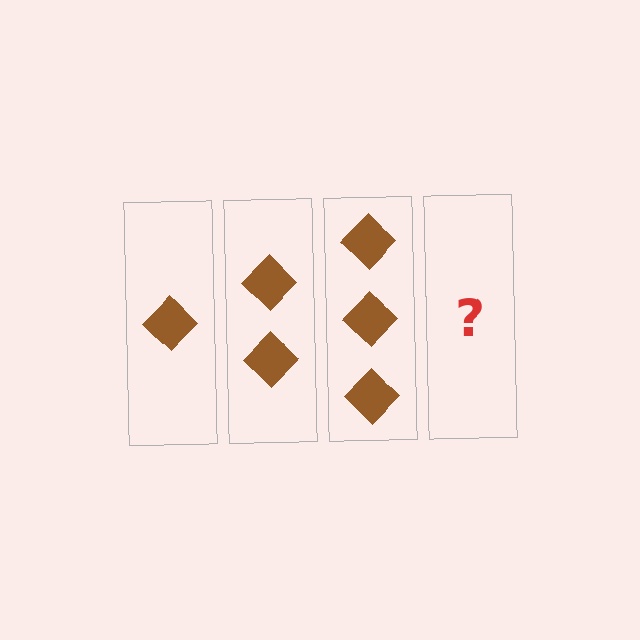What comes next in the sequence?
The next element should be 4 diamonds.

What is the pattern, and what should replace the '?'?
The pattern is that each step adds one more diamond. The '?' should be 4 diamonds.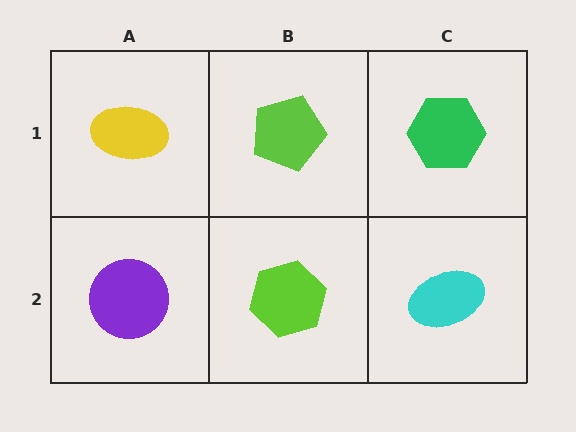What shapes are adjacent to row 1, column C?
A cyan ellipse (row 2, column C), a lime pentagon (row 1, column B).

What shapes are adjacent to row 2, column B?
A lime pentagon (row 1, column B), a purple circle (row 2, column A), a cyan ellipse (row 2, column C).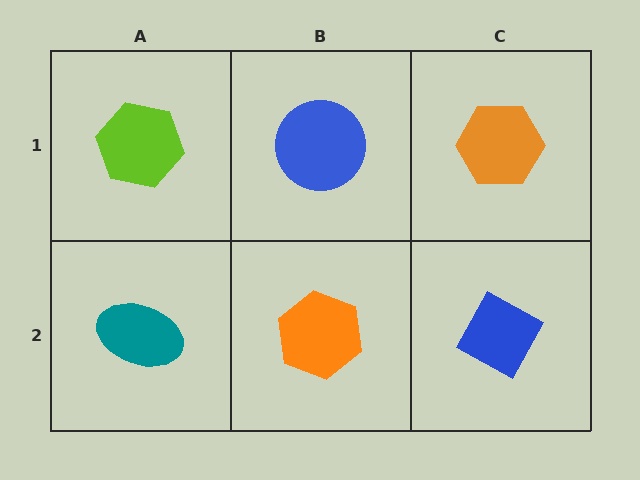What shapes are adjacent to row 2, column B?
A blue circle (row 1, column B), a teal ellipse (row 2, column A), a blue diamond (row 2, column C).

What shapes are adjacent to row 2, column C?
An orange hexagon (row 1, column C), an orange hexagon (row 2, column B).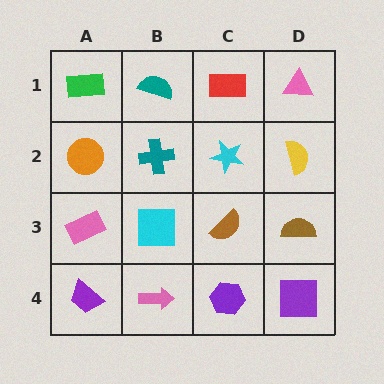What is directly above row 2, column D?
A pink triangle.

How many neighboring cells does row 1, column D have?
2.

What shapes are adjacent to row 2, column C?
A red rectangle (row 1, column C), a brown semicircle (row 3, column C), a teal cross (row 2, column B), a yellow semicircle (row 2, column D).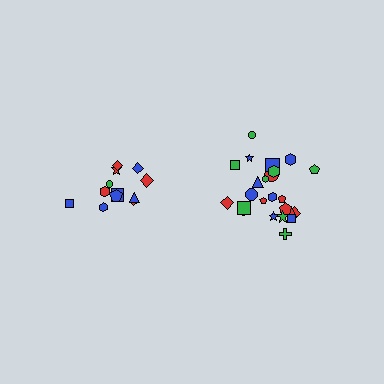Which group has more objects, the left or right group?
The right group.